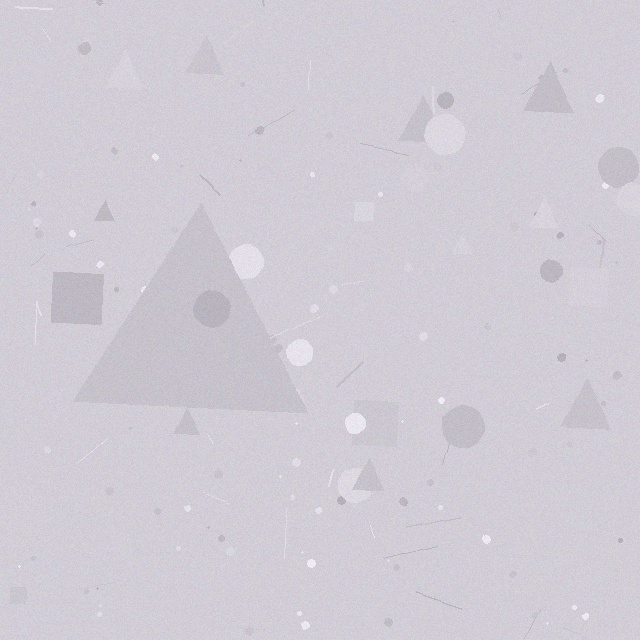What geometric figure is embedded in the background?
A triangle is embedded in the background.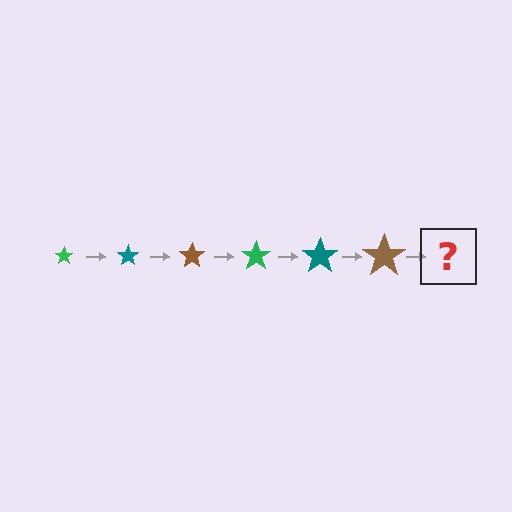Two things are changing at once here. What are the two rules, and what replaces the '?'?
The two rules are that the star grows larger each step and the color cycles through green, teal, and brown. The '?' should be a green star, larger than the previous one.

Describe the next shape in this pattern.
It should be a green star, larger than the previous one.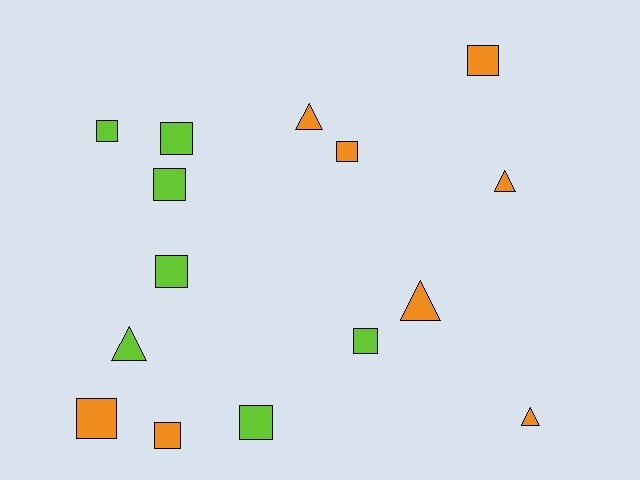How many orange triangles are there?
There are 4 orange triangles.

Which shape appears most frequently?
Square, with 10 objects.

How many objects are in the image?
There are 15 objects.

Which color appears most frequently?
Orange, with 8 objects.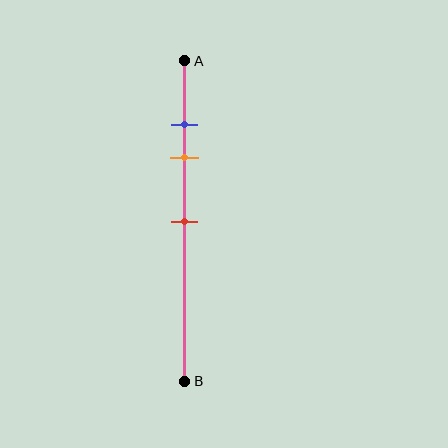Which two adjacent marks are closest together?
The blue and orange marks are the closest adjacent pair.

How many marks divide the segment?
There are 3 marks dividing the segment.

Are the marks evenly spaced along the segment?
No, the marks are not evenly spaced.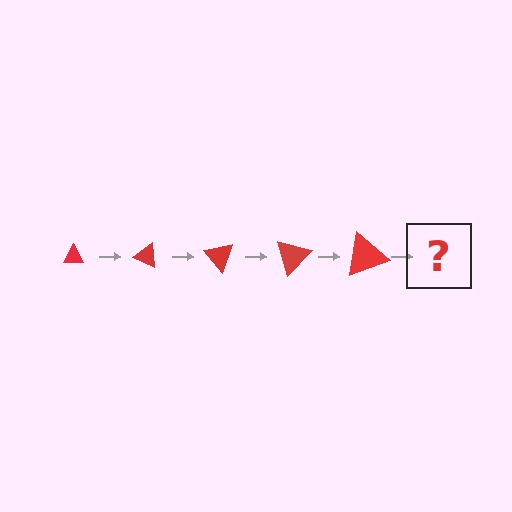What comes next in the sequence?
The next element should be a triangle, larger than the previous one and rotated 125 degrees from the start.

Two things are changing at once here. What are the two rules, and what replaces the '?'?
The two rules are that the triangle grows larger each step and it rotates 25 degrees each step. The '?' should be a triangle, larger than the previous one and rotated 125 degrees from the start.